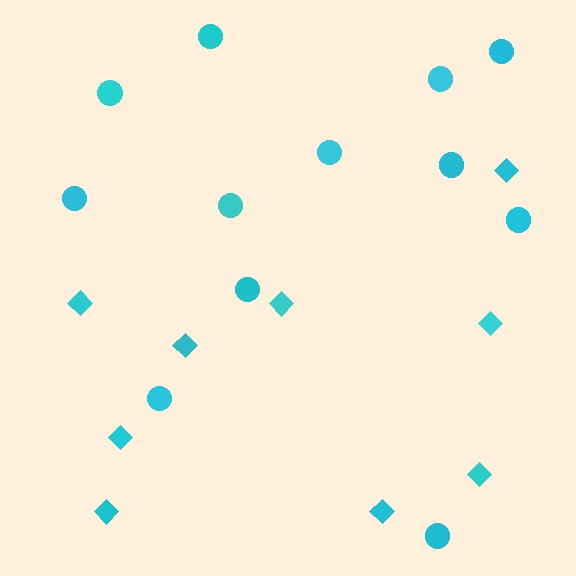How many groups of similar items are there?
There are 2 groups: one group of circles (12) and one group of diamonds (9).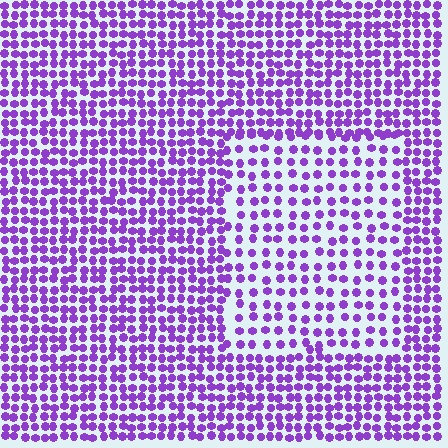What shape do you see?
I see a rectangle.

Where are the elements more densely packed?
The elements are more densely packed outside the rectangle boundary.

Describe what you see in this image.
The image contains small purple elements arranged at two different densities. A rectangle-shaped region is visible where the elements are less densely packed than the surrounding area.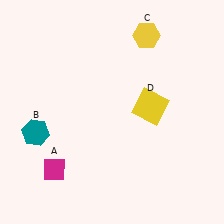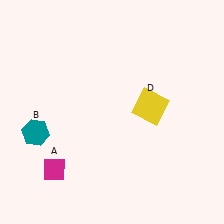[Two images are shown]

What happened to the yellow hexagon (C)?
The yellow hexagon (C) was removed in Image 2. It was in the top-right area of Image 1.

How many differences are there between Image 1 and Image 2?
There is 1 difference between the two images.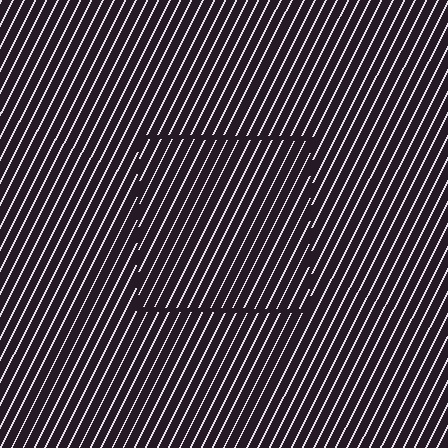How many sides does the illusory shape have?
4 sides — the line-ends trace a square.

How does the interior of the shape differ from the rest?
The interior of the shape contains the same grating, shifted by half a period — the contour is defined by the phase discontinuity where line-ends from the inner and outer gratings abut.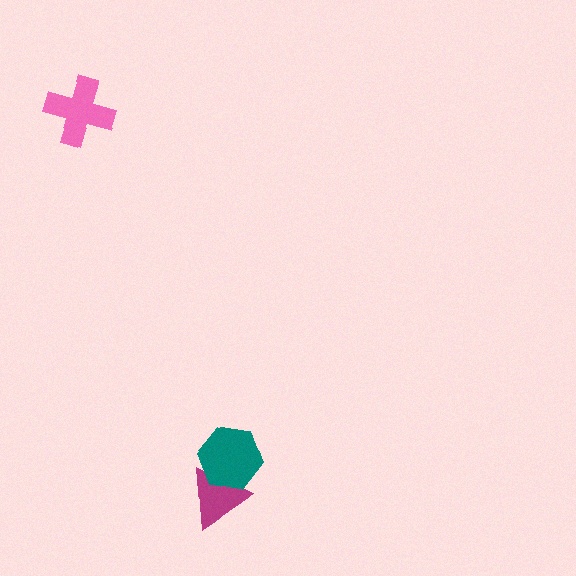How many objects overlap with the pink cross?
0 objects overlap with the pink cross.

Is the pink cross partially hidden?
No, no other shape covers it.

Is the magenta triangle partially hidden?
Yes, it is partially covered by another shape.